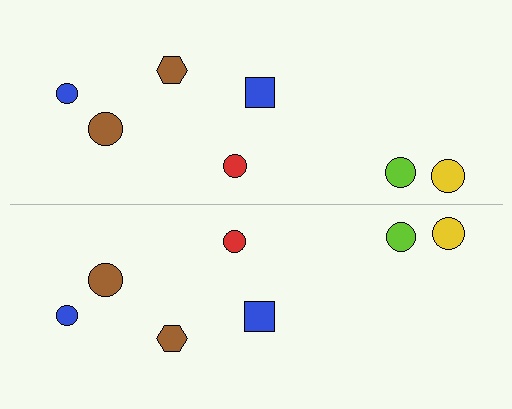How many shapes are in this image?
There are 14 shapes in this image.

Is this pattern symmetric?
Yes, this pattern has bilateral (reflection) symmetry.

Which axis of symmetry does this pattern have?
The pattern has a horizontal axis of symmetry running through the center of the image.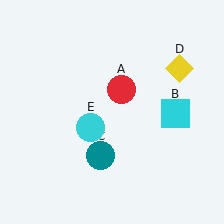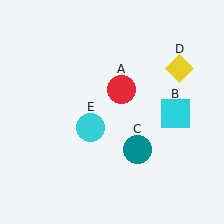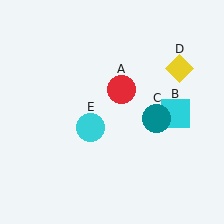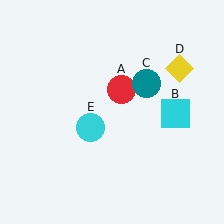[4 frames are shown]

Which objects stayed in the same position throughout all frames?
Red circle (object A) and cyan square (object B) and yellow diamond (object D) and cyan circle (object E) remained stationary.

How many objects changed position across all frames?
1 object changed position: teal circle (object C).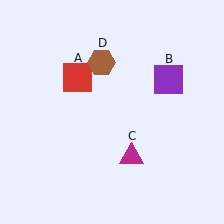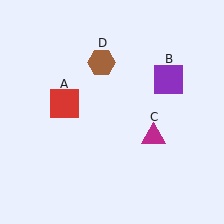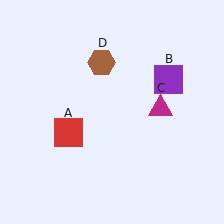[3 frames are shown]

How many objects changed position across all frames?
2 objects changed position: red square (object A), magenta triangle (object C).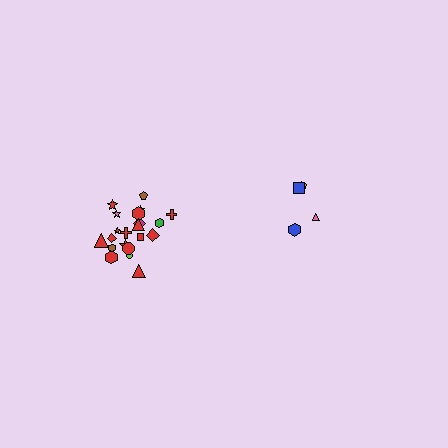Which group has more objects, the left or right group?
The left group.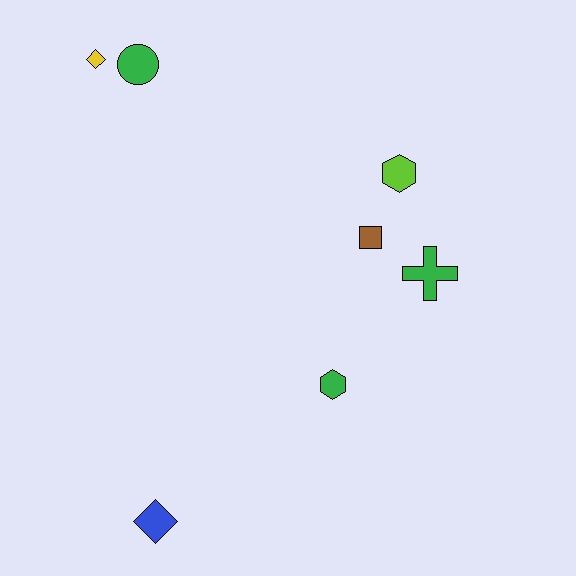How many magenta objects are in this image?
There are no magenta objects.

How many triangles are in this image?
There are no triangles.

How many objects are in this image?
There are 7 objects.